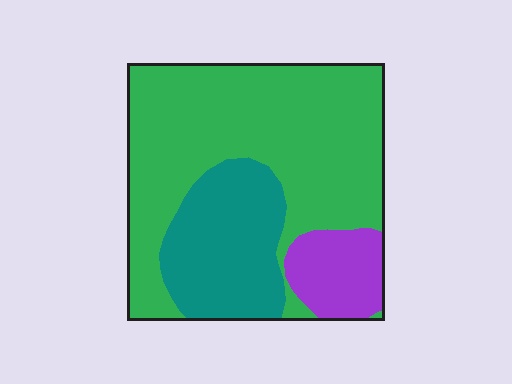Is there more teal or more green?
Green.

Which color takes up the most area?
Green, at roughly 65%.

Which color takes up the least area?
Purple, at roughly 10%.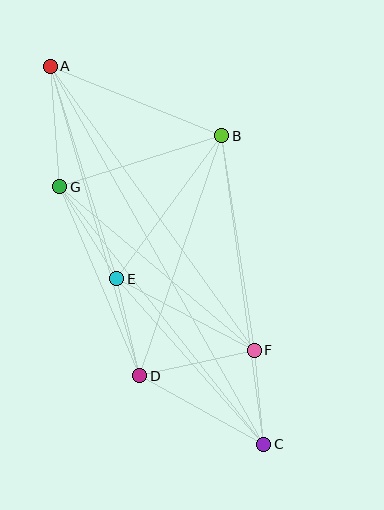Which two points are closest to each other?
Points C and F are closest to each other.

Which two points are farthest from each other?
Points A and C are farthest from each other.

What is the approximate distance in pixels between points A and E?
The distance between A and E is approximately 223 pixels.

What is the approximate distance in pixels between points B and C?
The distance between B and C is approximately 311 pixels.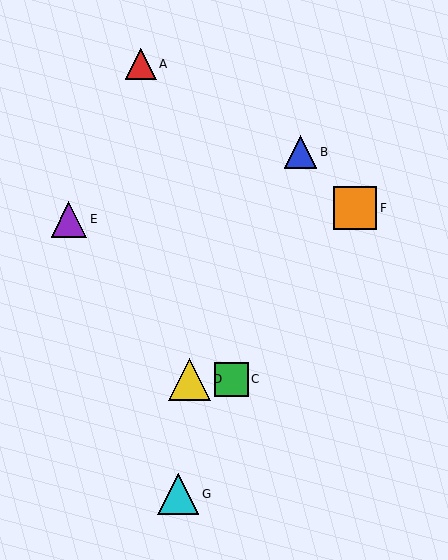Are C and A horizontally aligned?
No, C is at y≈379 and A is at y≈64.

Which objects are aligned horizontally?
Objects C, D are aligned horizontally.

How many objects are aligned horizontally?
2 objects (C, D) are aligned horizontally.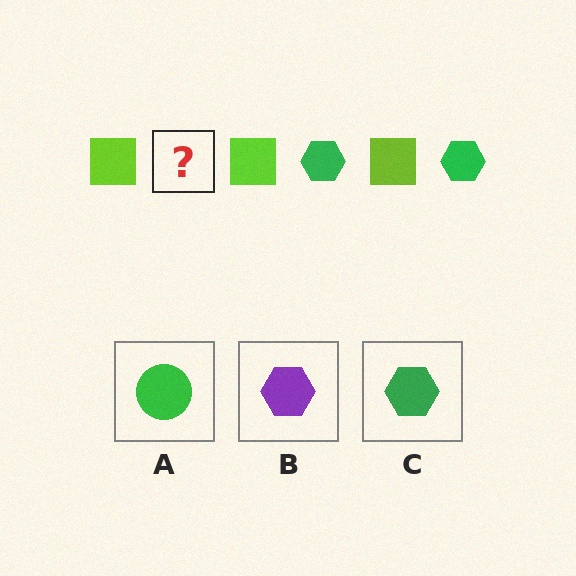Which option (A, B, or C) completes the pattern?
C.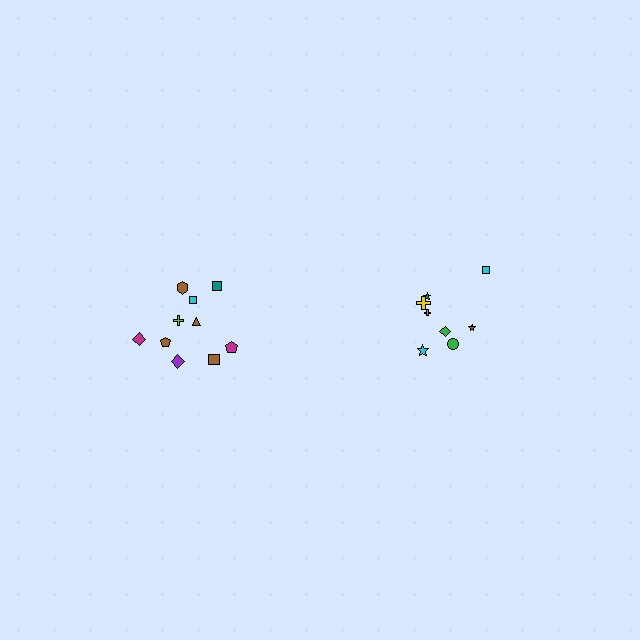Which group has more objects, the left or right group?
The left group.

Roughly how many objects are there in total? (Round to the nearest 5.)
Roughly 20 objects in total.